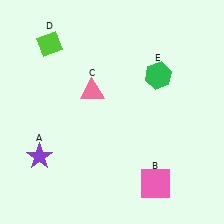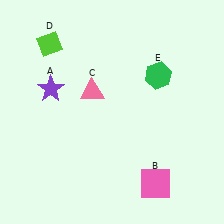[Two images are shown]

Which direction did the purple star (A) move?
The purple star (A) moved up.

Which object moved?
The purple star (A) moved up.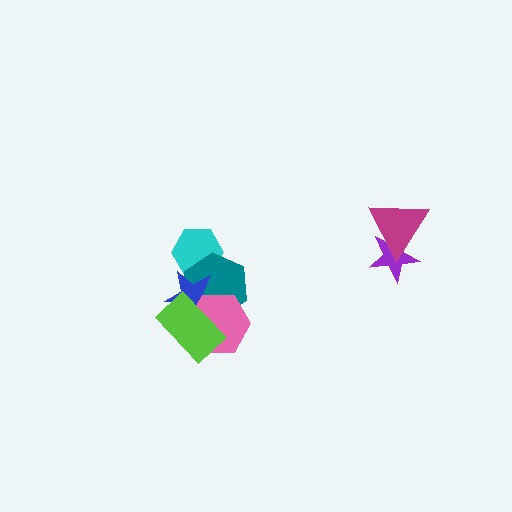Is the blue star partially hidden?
Yes, it is partially covered by another shape.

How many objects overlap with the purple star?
1 object overlaps with the purple star.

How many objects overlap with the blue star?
4 objects overlap with the blue star.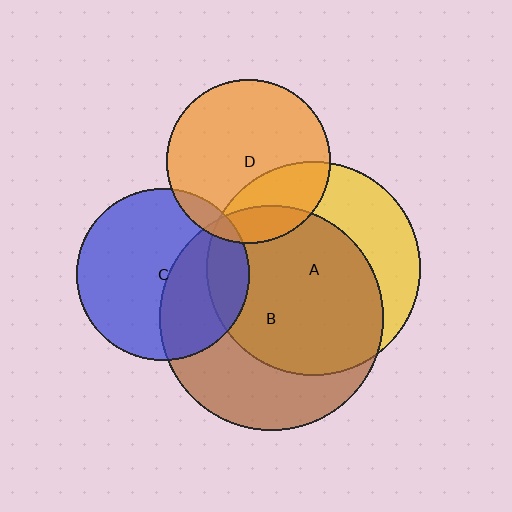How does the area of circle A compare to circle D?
Approximately 1.7 times.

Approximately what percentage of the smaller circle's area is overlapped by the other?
Approximately 10%.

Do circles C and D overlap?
Yes.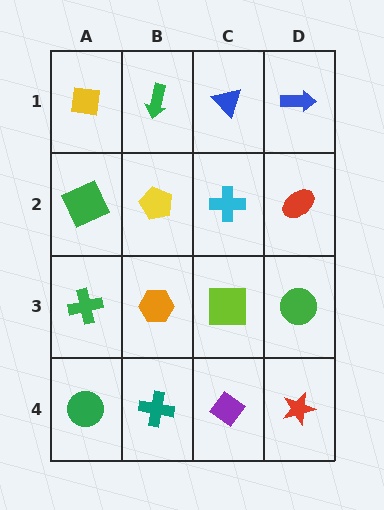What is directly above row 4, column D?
A green circle.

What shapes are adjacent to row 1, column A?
A green square (row 2, column A), a green arrow (row 1, column B).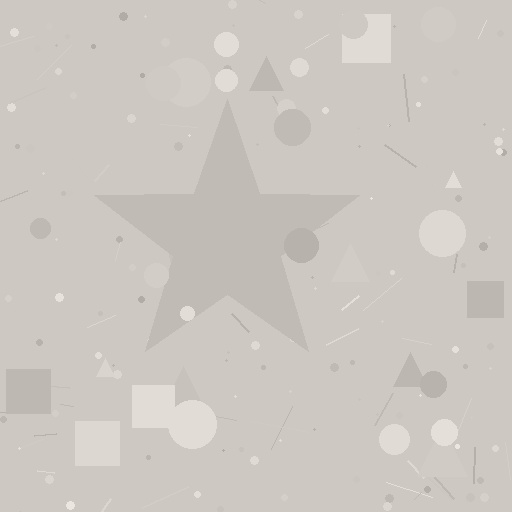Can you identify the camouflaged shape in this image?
The camouflaged shape is a star.